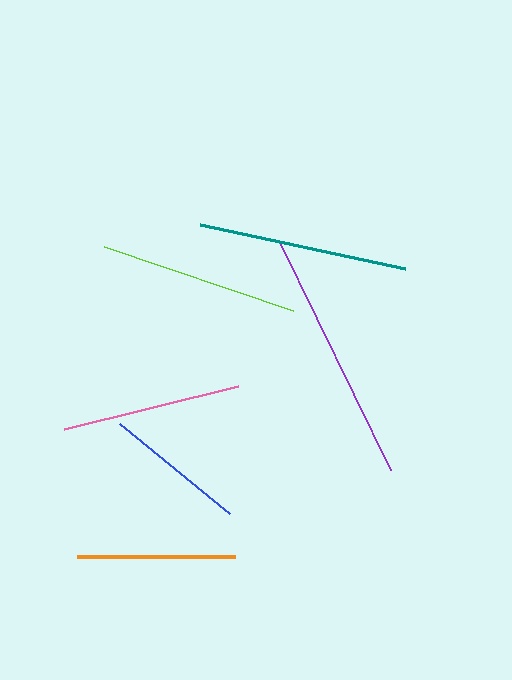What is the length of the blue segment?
The blue segment is approximately 142 pixels long.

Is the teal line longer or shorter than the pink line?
The teal line is longer than the pink line.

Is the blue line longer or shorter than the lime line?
The lime line is longer than the blue line.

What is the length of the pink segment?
The pink segment is approximately 180 pixels long.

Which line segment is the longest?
The purple line is the longest at approximately 254 pixels.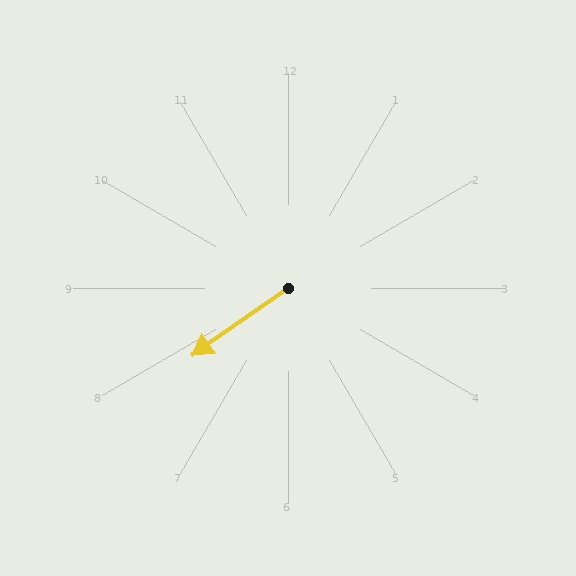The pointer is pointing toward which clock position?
Roughly 8 o'clock.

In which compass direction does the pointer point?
Southwest.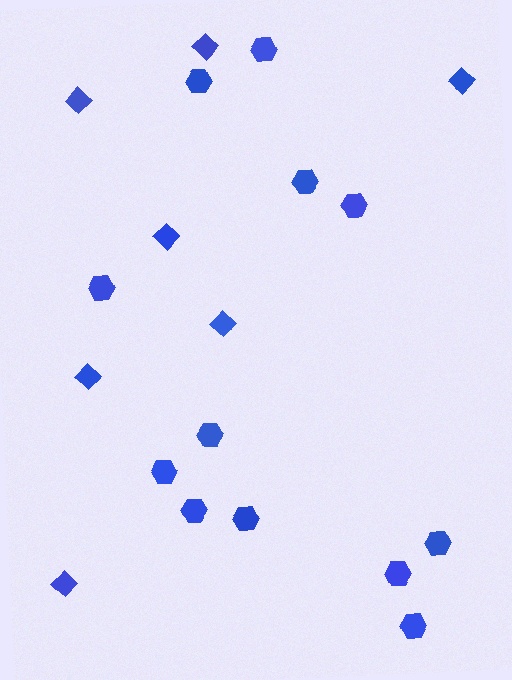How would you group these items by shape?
There are 2 groups: one group of hexagons (12) and one group of diamonds (7).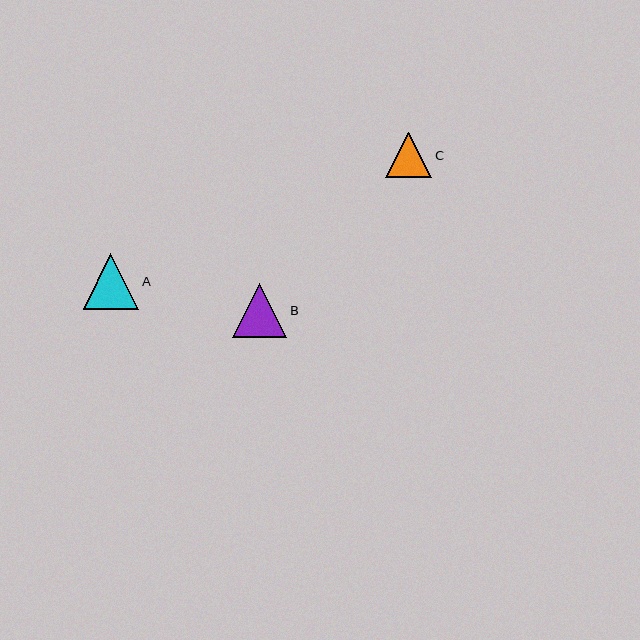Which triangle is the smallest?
Triangle C is the smallest with a size of approximately 46 pixels.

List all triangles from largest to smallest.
From largest to smallest: A, B, C.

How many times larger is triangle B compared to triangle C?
Triangle B is approximately 1.2 times the size of triangle C.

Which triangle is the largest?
Triangle A is the largest with a size of approximately 55 pixels.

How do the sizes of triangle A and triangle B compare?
Triangle A and triangle B are approximately the same size.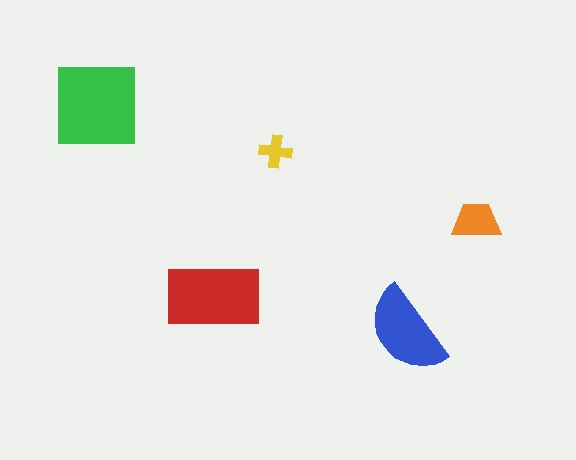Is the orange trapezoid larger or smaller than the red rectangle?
Smaller.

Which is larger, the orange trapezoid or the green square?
The green square.